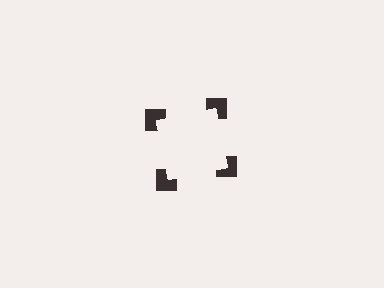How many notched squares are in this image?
There are 4 — one at each vertex of the illusory square.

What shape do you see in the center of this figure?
An illusory square — its edges are inferred from the aligned wedge cuts in the notched squares, not physically drawn.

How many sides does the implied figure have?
4 sides.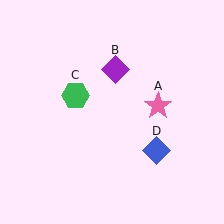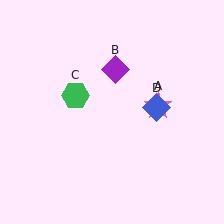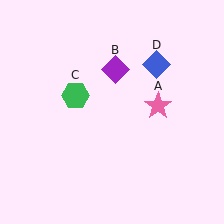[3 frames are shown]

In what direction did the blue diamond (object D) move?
The blue diamond (object D) moved up.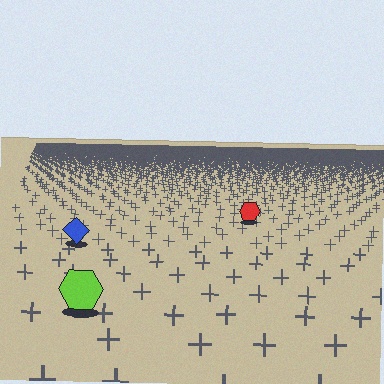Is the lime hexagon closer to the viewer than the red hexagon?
Yes. The lime hexagon is closer — you can tell from the texture gradient: the ground texture is coarser near it.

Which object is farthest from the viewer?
The red hexagon is farthest from the viewer. It appears smaller and the ground texture around it is denser.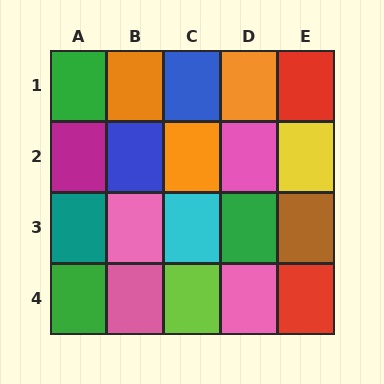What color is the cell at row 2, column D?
Pink.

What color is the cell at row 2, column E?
Yellow.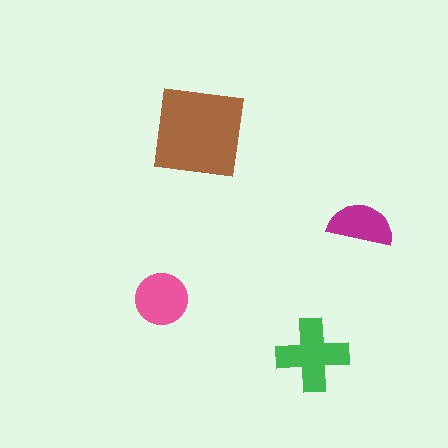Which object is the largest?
The brown square.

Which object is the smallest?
The magenta semicircle.